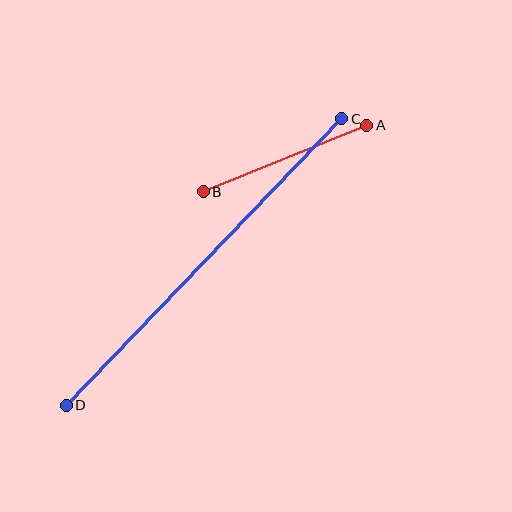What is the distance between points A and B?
The distance is approximately 176 pixels.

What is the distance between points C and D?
The distance is approximately 397 pixels.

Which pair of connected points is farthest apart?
Points C and D are farthest apart.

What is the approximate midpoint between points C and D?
The midpoint is at approximately (204, 262) pixels.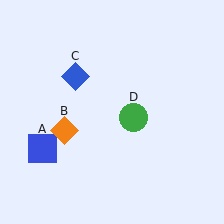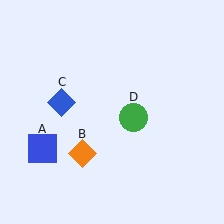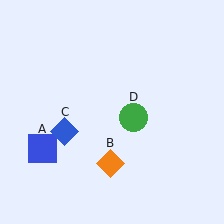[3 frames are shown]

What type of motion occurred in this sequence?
The orange diamond (object B), blue diamond (object C) rotated counterclockwise around the center of the scene.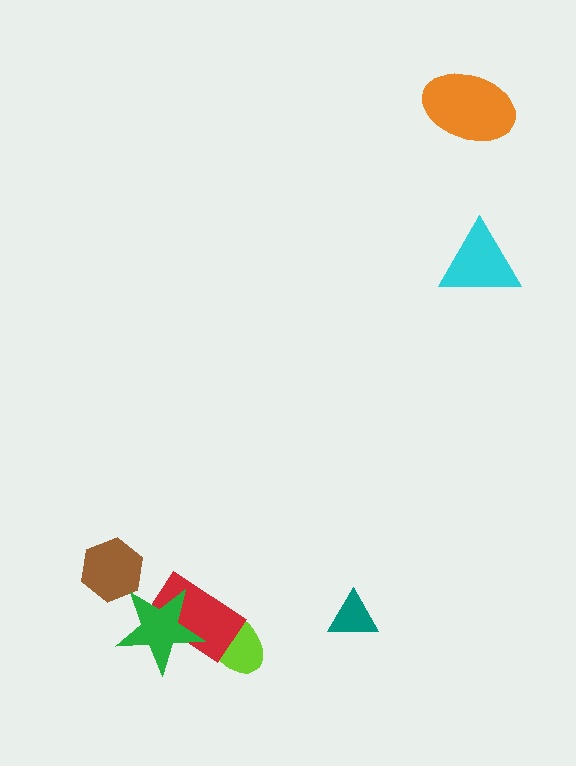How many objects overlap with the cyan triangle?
0 objects overlap with the cyan triangle.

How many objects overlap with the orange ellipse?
0 objects overlap with the orange ellipse.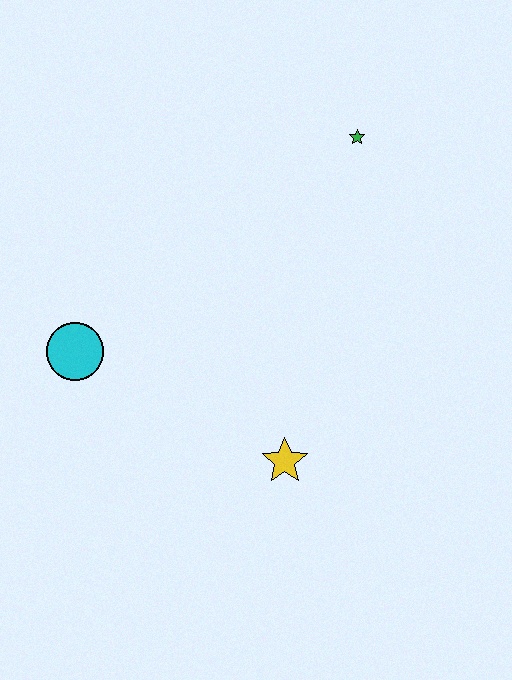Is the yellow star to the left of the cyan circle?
No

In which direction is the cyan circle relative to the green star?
The cyan circle is to the left of the green star.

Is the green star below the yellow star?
No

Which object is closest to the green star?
The yellow star is closest to the green star.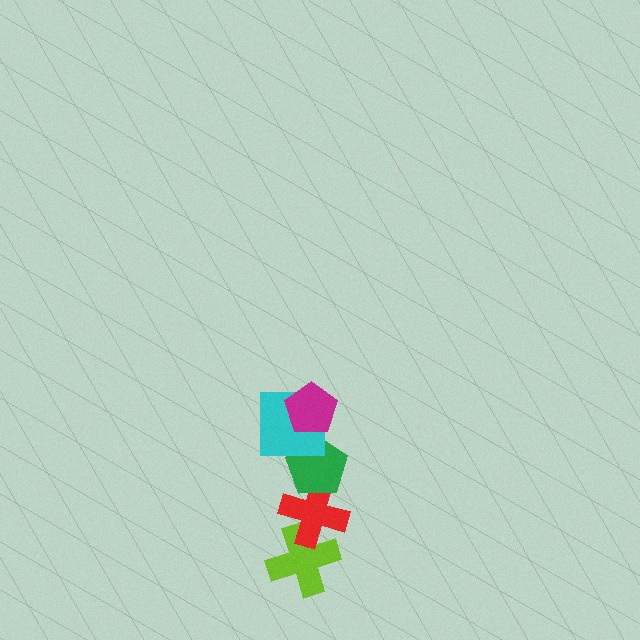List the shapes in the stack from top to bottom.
From top to bottom: the magenta pentagon, the cyan square, the green pentagon, the red cross, the lime cross.